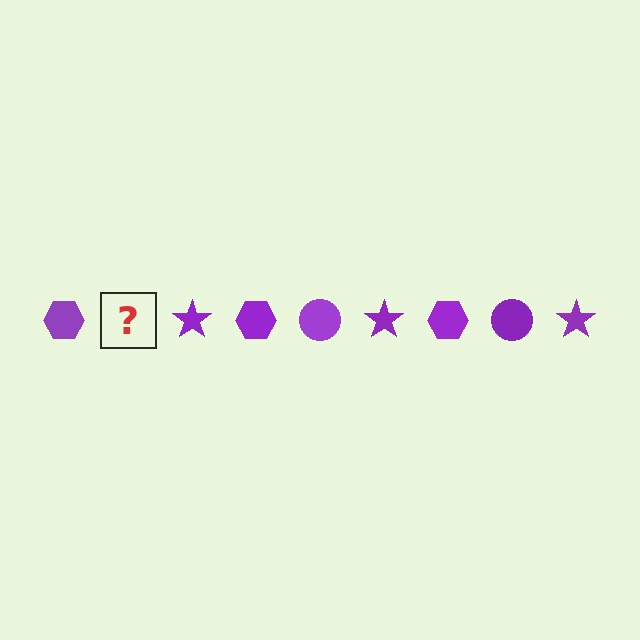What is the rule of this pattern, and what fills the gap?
The rule is that the pattern cycles through hexagon, circle, star shapes in purple. The gap should be filled with a purple circle.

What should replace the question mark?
The question mark should be replaced with a purple circle.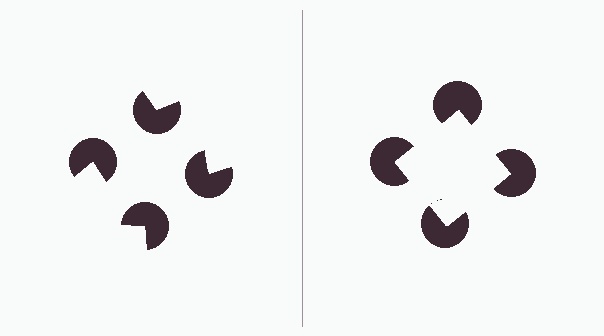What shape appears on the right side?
An illusory square.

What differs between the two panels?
The pac-man discs are positioned identically on both sides; only the wedge orientations differ. On the right they align to a square; on the left they are misaligned.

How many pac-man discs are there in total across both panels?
8 — 4 on each side.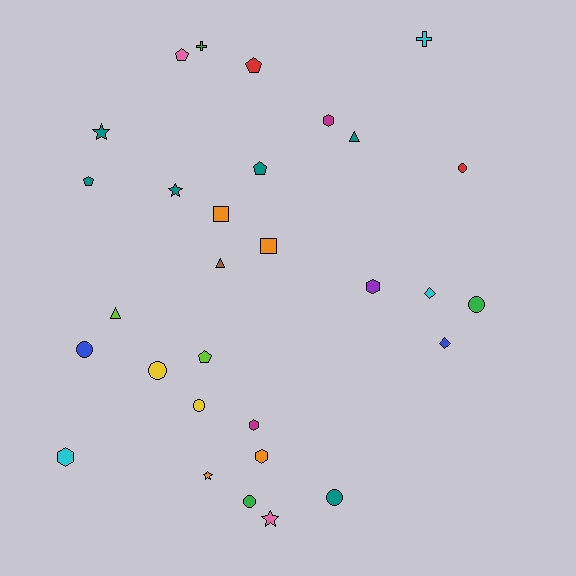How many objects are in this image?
There are 30 objects.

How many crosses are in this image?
There are 2 crosses.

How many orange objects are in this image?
There are 4 orange objects.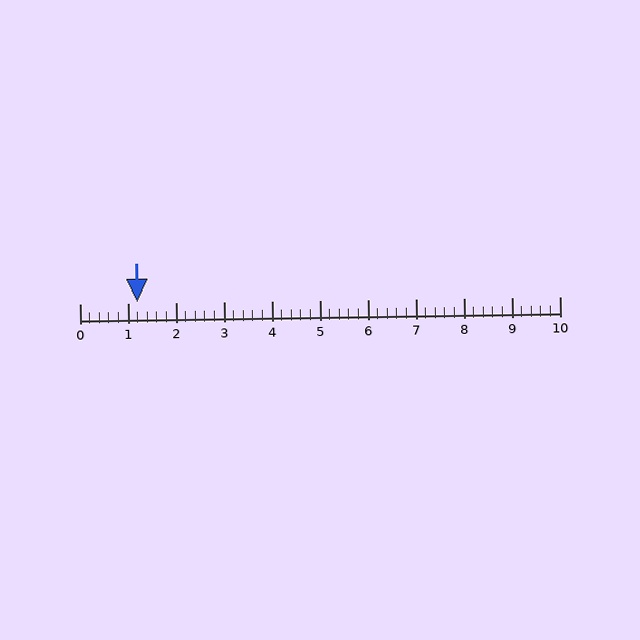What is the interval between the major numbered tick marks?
The major tick marks are spaced 1 units apart.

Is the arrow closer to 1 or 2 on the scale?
The arrow is closer to 1.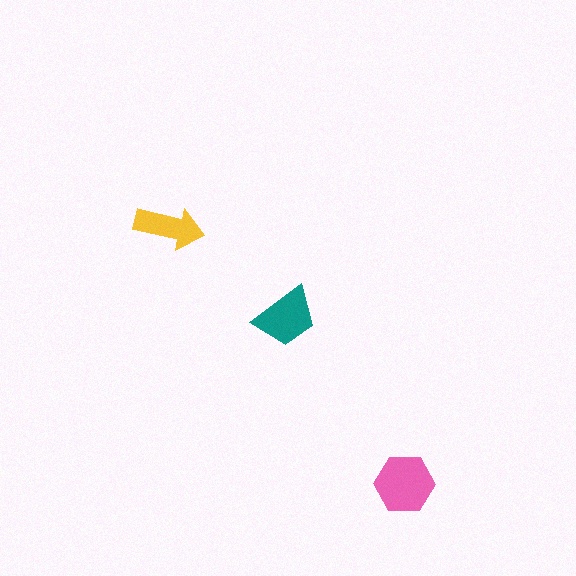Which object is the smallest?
The yellow arrow.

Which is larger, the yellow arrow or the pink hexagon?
The pink hexagon.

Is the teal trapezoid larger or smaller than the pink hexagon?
Smaller.